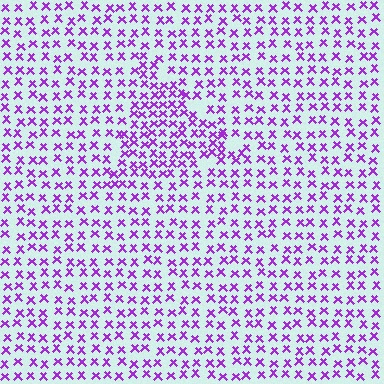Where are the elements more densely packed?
The elements are more densely packed inside the triangle boundary.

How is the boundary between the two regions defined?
The boundary is defined by a change in element density (approximately 1.6x ratio). All elements are the same color, size, and shape.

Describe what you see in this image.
The image contains small purple elements arranged at two different densities. A triangle-shaped region is visible where the elements are more densely packed than the surrounding area.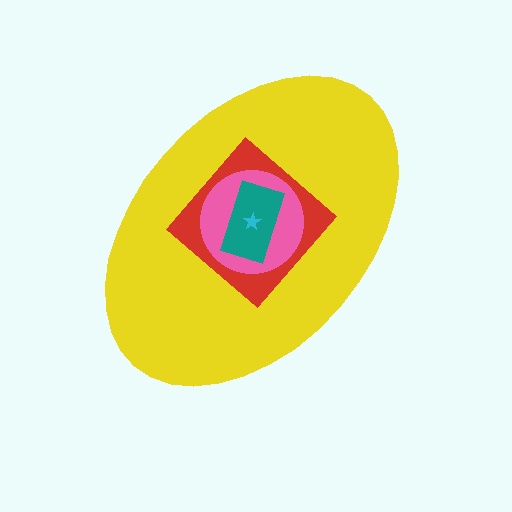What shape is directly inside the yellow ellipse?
The red diamond.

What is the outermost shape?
The yellow ellipse.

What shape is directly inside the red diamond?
The pink circle.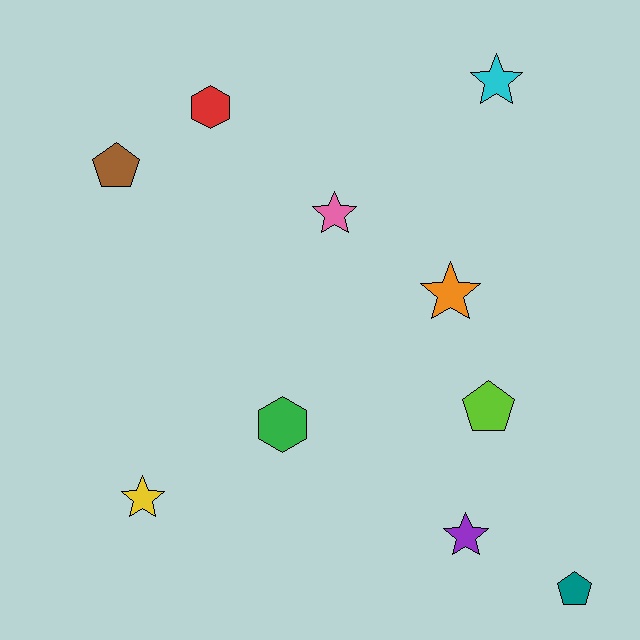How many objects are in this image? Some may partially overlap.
There are 10 objects.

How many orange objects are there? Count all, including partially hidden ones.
There is 1 orange object.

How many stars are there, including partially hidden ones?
There are 5 stars.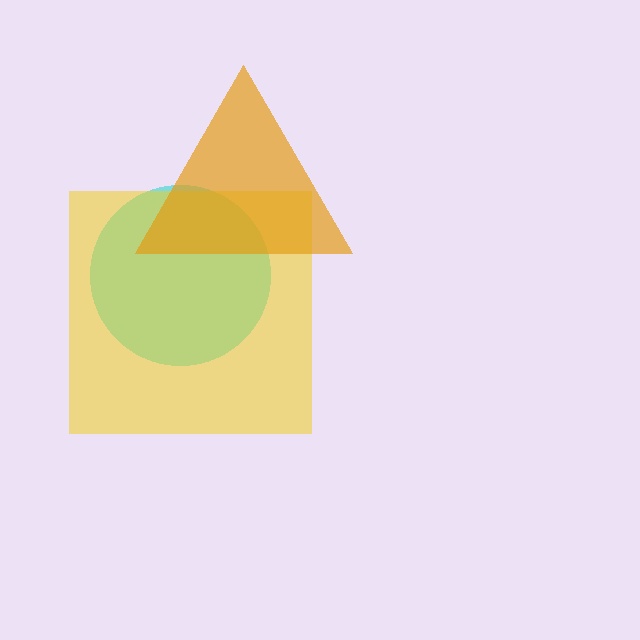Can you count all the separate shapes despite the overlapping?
Yes, there are 3 separate shapes.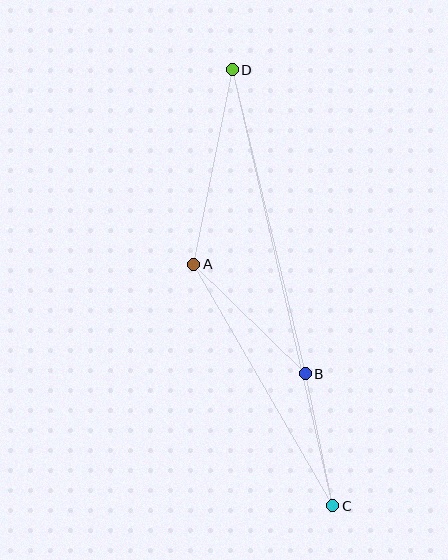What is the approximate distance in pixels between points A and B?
The distance between A and B is approximately 156 pixels.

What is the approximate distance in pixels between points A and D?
The distance between A and D is approximately 198 pixels.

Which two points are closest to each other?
Points B and C are closest to each other.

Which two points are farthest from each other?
Points C and D are farthest from each other.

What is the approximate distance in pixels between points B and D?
The distance between B and D is approximately 312 pixels.